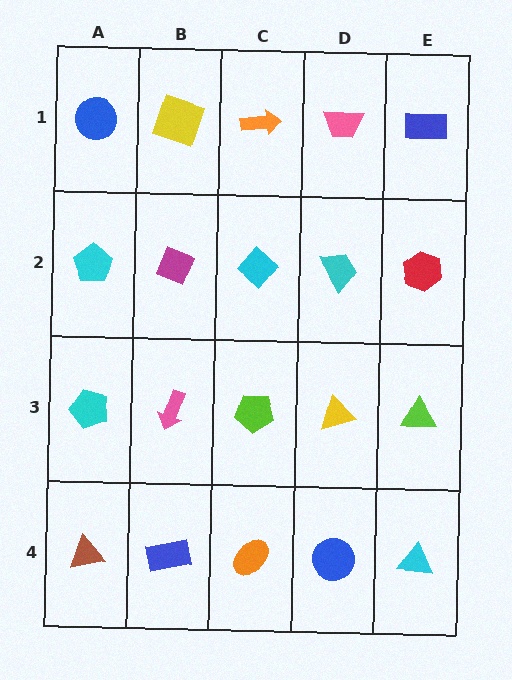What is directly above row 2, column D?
A pink trapezoid.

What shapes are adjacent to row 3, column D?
A cyan trapezoid (row 2, column D), a blue circle (row 4, column D), a lime pentagon (row 3, column C), a lime triangle (row 3, column E).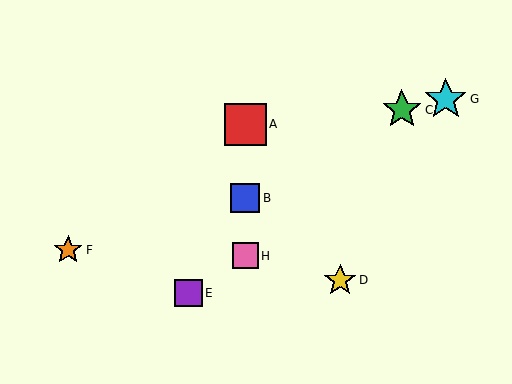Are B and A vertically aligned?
Yes, both are at x≈245.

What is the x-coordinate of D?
Object D is at x≈340.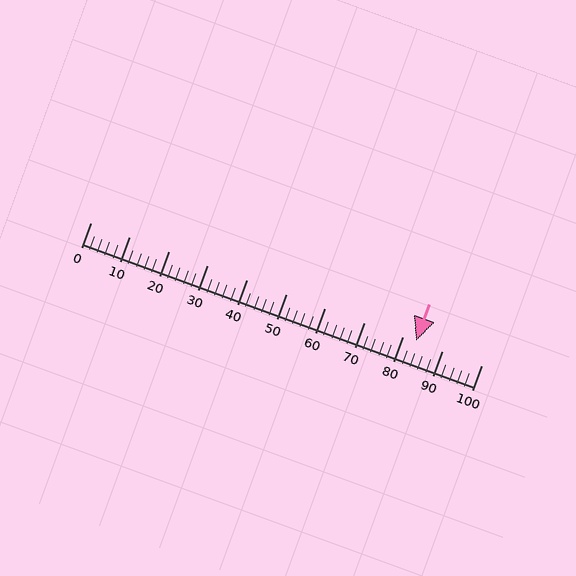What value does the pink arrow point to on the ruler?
The pink arrow points to approximately 83.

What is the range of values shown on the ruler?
The ruler shows values from 0 to 100.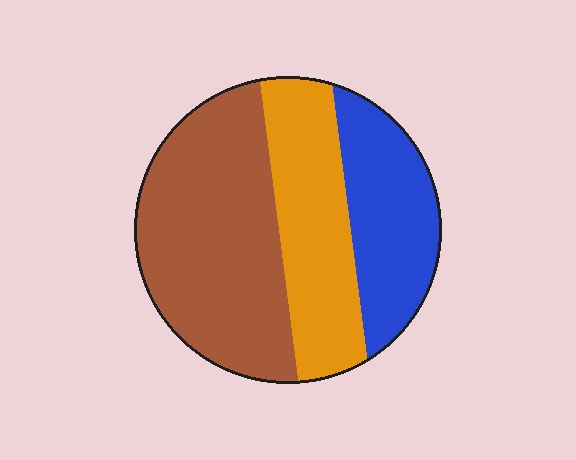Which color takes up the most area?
Brown, at roughly 45%.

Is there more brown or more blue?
Brown.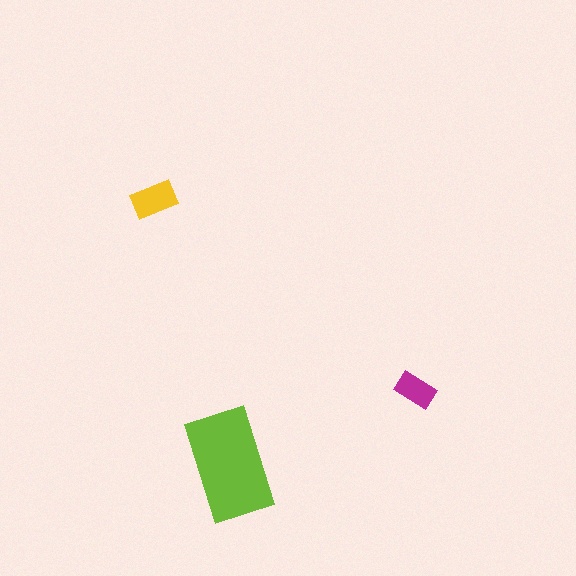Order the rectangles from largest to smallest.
the lime one, the yellow one, the magenta one.